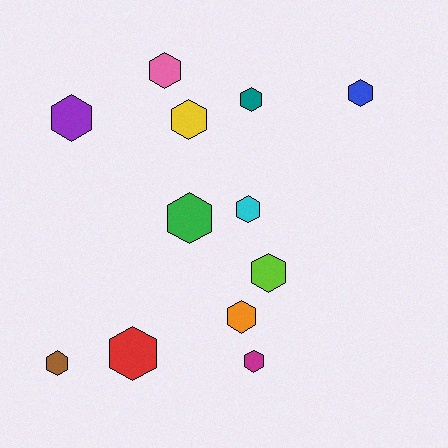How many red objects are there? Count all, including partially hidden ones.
There is 1 red object.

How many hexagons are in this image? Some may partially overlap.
There are 12 hexagons.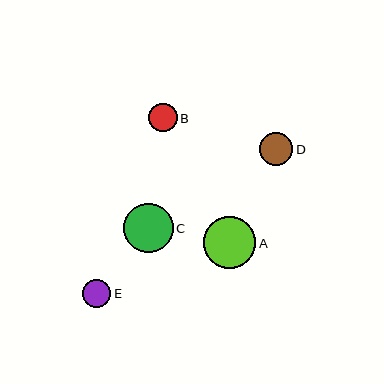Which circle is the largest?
Circle A is the largest with a size of approximately 52 pixels.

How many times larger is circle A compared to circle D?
Circle A is approximately 1.6 times the size of circle D.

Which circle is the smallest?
Circle B is the smallest with a size of approximately 28 pixels.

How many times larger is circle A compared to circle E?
Circle A is approximately 1.8 times the size of circle E.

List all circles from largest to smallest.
From largest to smallest: A, C, D, E, B.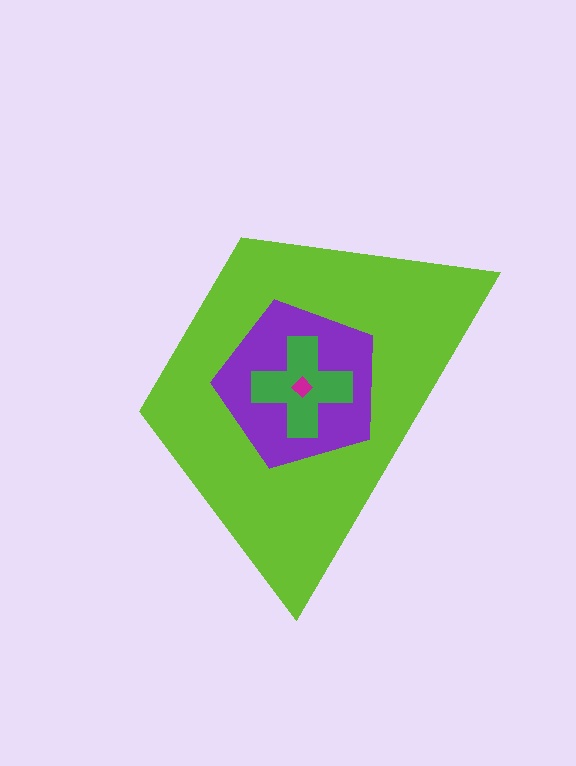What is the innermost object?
The magenta diamond.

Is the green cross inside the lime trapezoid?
Yes.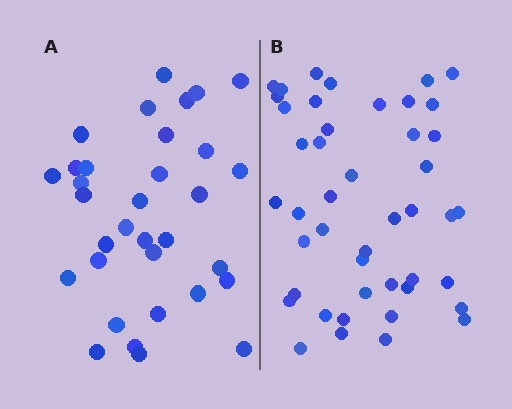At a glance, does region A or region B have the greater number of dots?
Region B (the right region) has more dots.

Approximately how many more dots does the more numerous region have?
Region B has roughly 12 or so more dots than region A.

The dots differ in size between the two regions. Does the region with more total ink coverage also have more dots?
No. Region A has more total ink coverage because its dots are larger, but region B actually contains more individual dots. Total area can be misleading — the number of items is what matters here.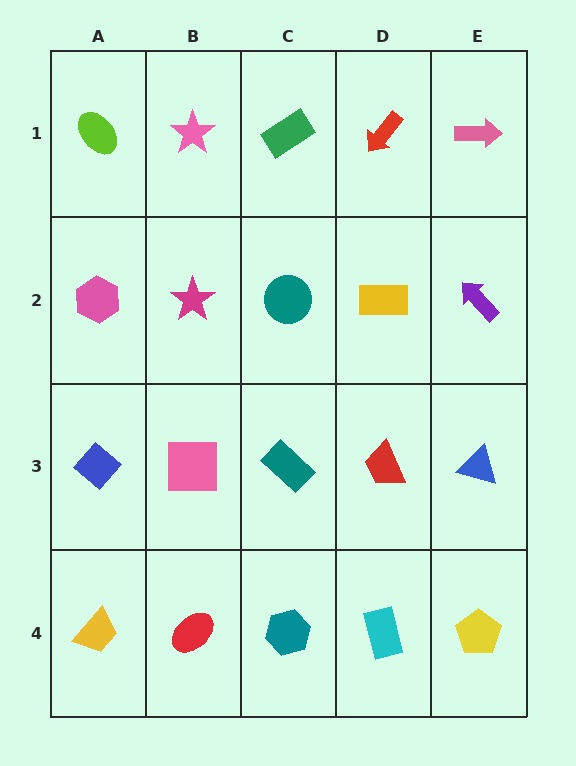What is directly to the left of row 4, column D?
A teal hexagon.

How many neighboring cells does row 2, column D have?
4.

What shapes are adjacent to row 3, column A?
A pink hexagon (row 2, column A), a yellow trapezoid (row 4, column A), a pink square (row 3, column B).